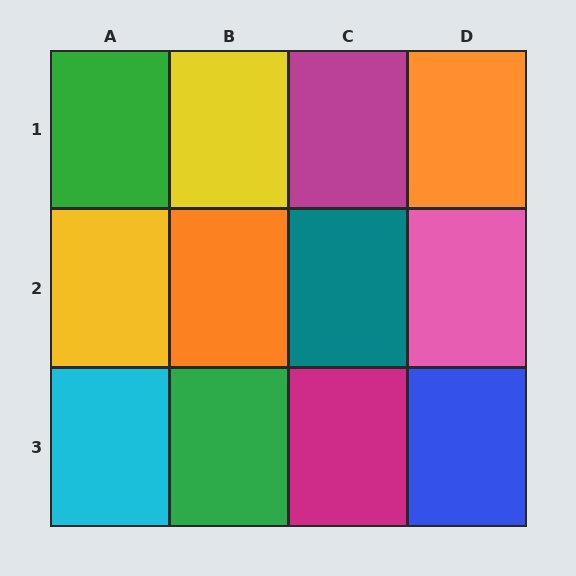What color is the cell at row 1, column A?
Green.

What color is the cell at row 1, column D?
Orange.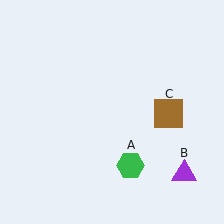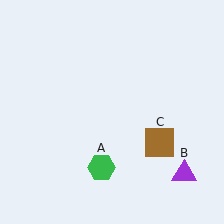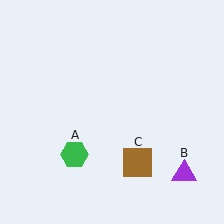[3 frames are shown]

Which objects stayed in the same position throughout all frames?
Purple triangle (object B) remained stationary.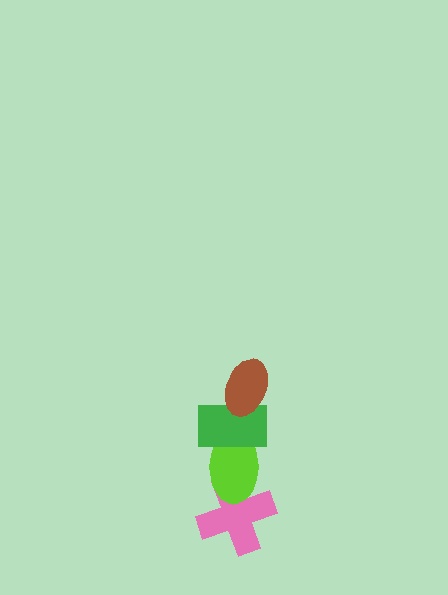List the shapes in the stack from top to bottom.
From top to bottom: the brown ellipse, the green rectangle, the lime ellipse, the pink cross.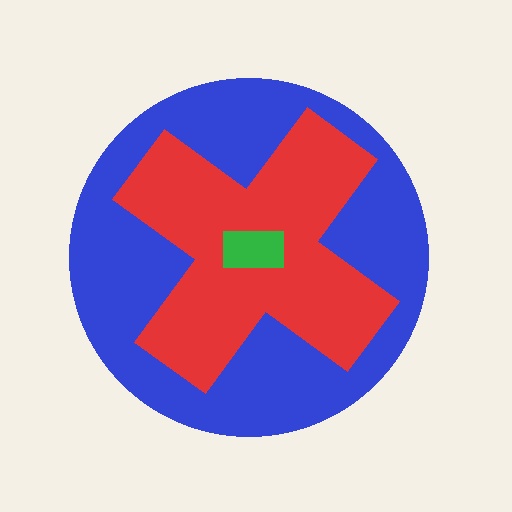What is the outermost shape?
The blue circle.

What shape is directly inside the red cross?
The green rectangle.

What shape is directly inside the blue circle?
The red cross.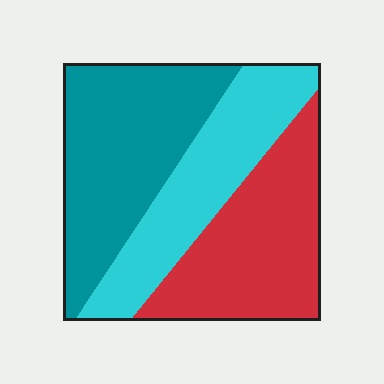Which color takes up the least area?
Cyan, at roughly 30%.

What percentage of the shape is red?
Red takes up between a quarter and a half of the shape.